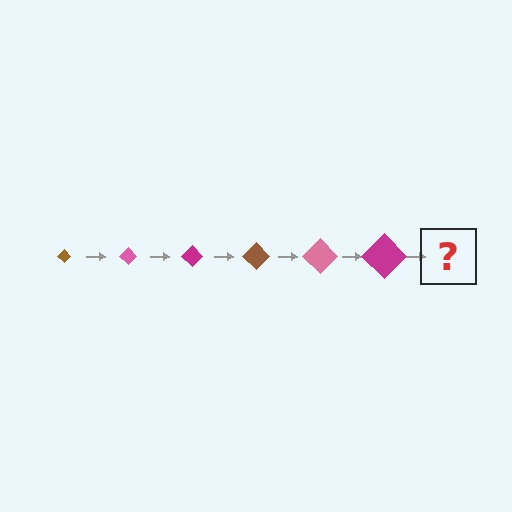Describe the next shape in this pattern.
It should be a brown diamond, larger than the previous one.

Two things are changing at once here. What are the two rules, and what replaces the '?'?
The two rules are that the diamond grows larger each step and the color cycles through brown, pink, and magenta. The '?' should be a brown diamond, larger than the previous one.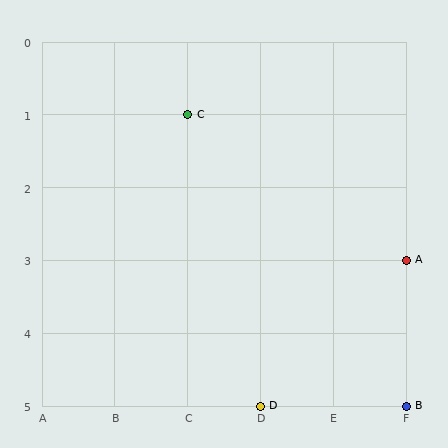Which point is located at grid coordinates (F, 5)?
Point B is at (F, 5).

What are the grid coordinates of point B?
Point B is at grid coordinates (F, 5).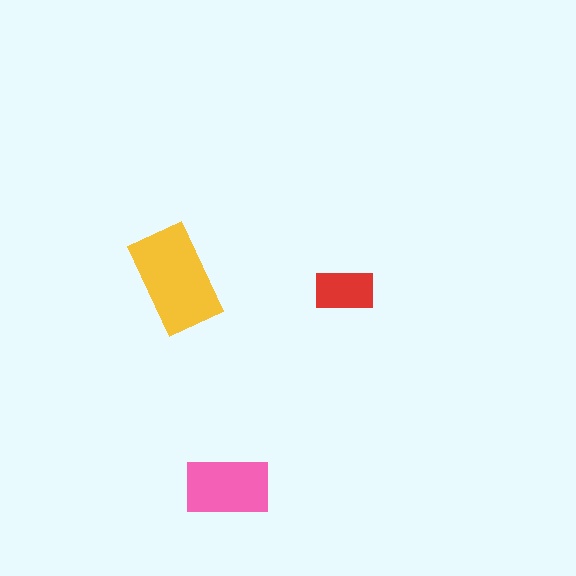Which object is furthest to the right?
The red rectangle is rightmost.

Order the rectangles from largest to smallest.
the yellow one, the pink one, the red one.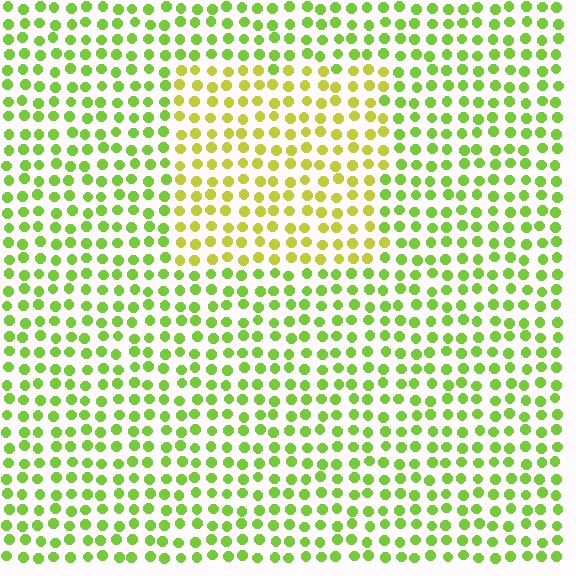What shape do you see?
I see a rectangle.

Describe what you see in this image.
The image is filled with small lime elements in a uniform arrangement. A rectangle-shaped region is visible where the elements are tinted to a slightly different hue, forming a subtle color boundary.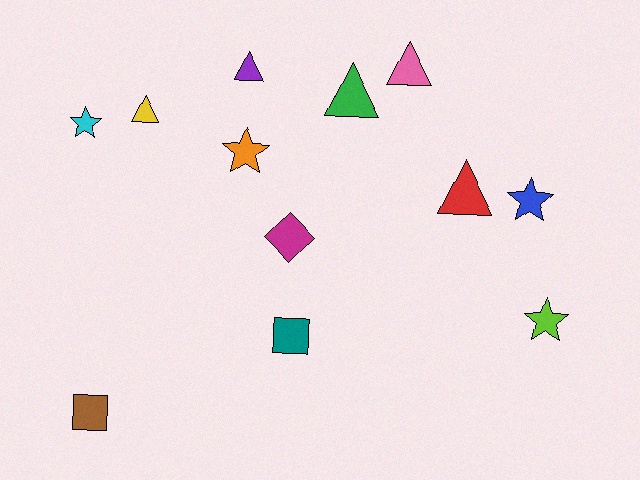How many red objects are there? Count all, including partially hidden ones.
There is 1 red object.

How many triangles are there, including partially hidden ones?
There are 5 triangles.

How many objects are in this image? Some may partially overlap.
There are 12 objects.